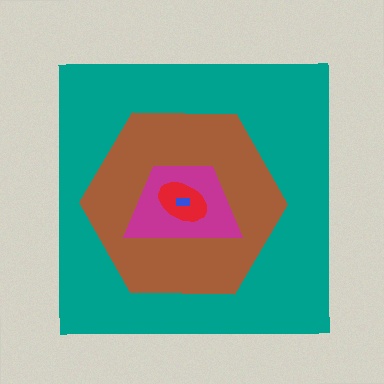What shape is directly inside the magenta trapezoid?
The red ellipse.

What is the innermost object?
The blue rectangle.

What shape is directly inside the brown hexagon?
The magenta trapezoid.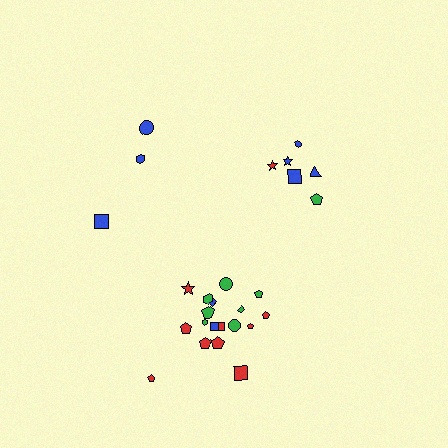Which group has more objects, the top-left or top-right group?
The top-right group.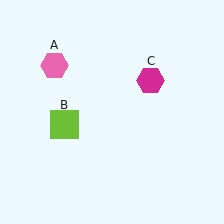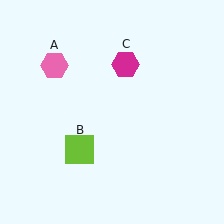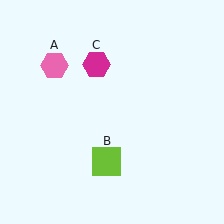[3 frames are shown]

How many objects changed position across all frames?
2 objects changed position: lime square (object B), magenta hexagon (object C).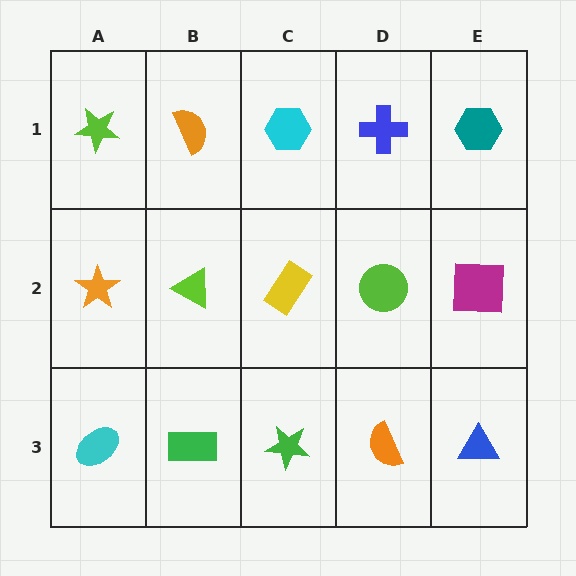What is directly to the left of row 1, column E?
A blue cross.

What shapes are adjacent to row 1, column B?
A lime triangle (row 2, column B), a lime star (row 1, column A), a cyan hexagon (row 1, column C).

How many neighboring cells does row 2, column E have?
3.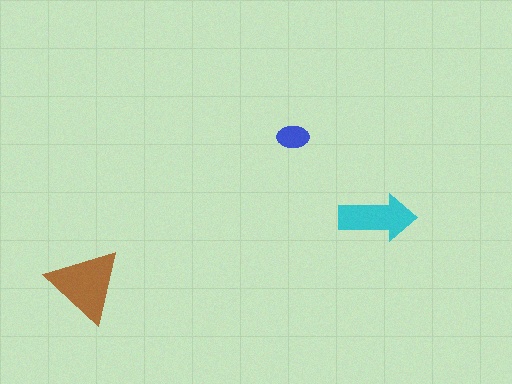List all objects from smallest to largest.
The blue ellipse, the cyan arrow, the brown triangle.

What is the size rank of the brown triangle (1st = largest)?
1st.